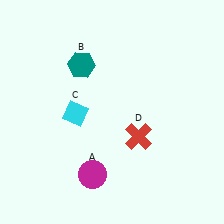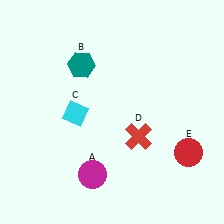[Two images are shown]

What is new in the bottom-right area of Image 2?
A red circle (E) was added in the bottom-right area of Image 2.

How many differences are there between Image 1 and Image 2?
There is 1 difference between the two images.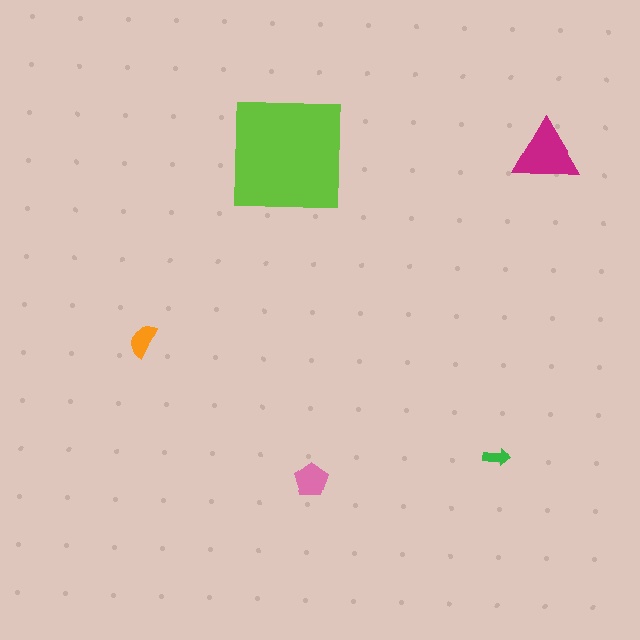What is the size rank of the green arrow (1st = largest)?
5th.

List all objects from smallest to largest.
The green arrow, the orange semicircle, the pink pentagon, the magenta triangle, the lime square.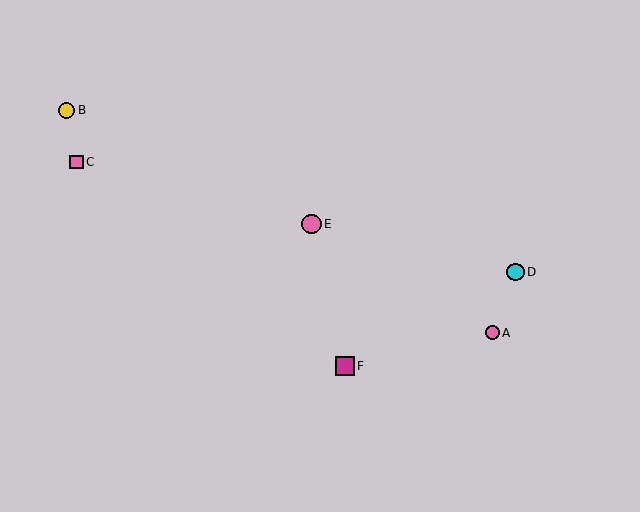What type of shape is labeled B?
Shape B is a yellow circle.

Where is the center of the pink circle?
The center of the pink circle is at (492, 333).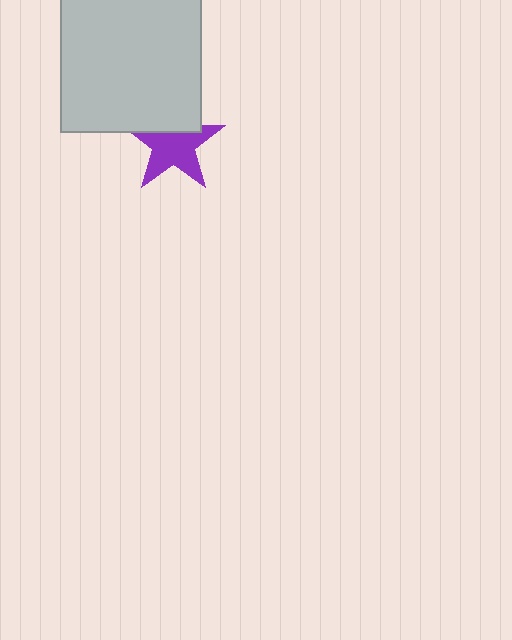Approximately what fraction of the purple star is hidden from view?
Roughly 31% of the purple star is hidden behind the light gray square.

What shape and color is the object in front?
The object in front is a light gray square.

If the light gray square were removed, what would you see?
You would see the complete purple star.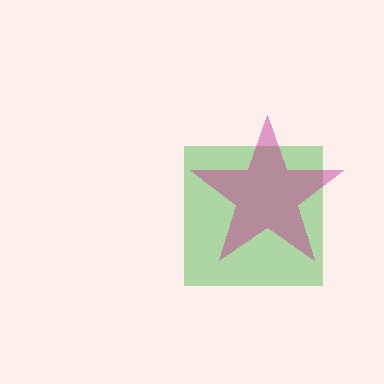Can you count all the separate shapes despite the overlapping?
Yes, there are 2 separate shapes.